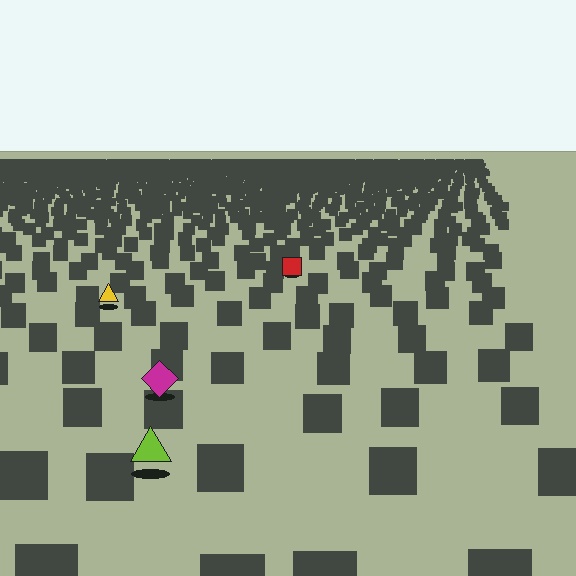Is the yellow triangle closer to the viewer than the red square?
Yes. The yellow triangle is closer — you can tell from the texture gradient: the ground texture is coarser near it.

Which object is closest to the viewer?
The lime triangle is closest. The texture marks near it are larger and more spread out.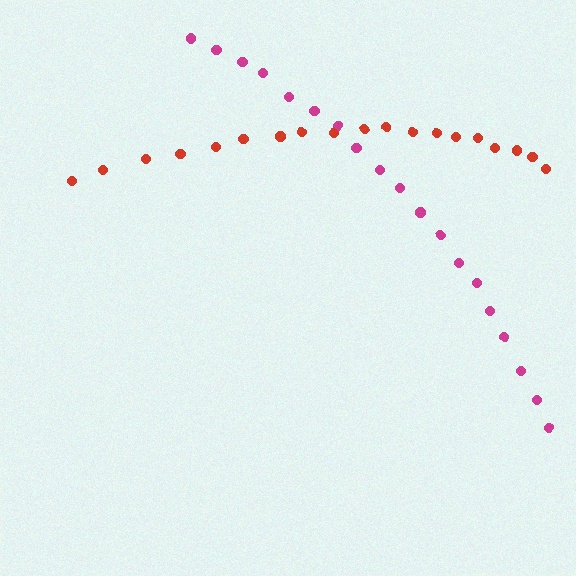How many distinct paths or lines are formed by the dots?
There are 2 distinct paths.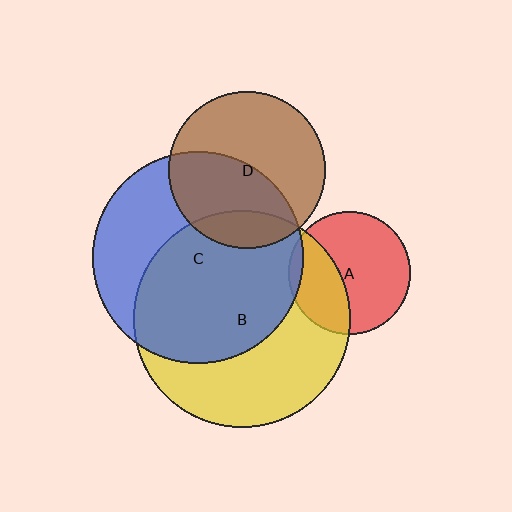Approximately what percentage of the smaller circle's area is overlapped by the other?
Approximately 35%.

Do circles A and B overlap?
Yes.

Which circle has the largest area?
Circle B (yellow).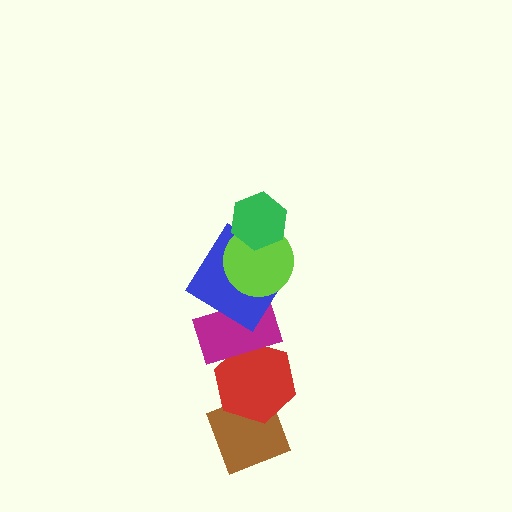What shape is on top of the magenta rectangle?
The blue diamond is on top of the magenta rectangle.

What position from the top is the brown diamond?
The brown diamond is 6th from the top.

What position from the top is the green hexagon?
The green hexagon is 1st from the top.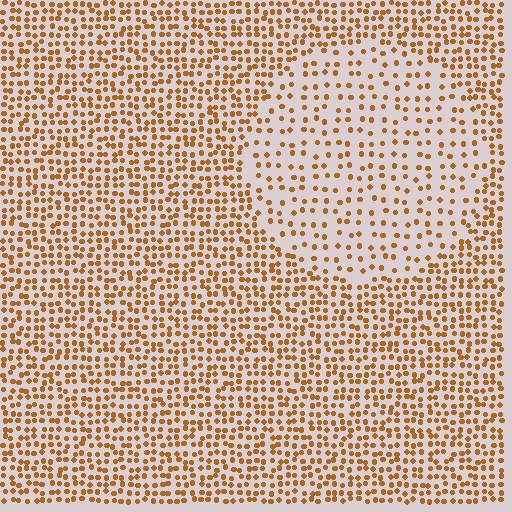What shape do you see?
I see a circle.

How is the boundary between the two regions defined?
The boundary is defined by a change in element density (approximately 2.1x ratio). All elements are the same color, size, and shape.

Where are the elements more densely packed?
The elements are more densely packed outside the circle boundary.